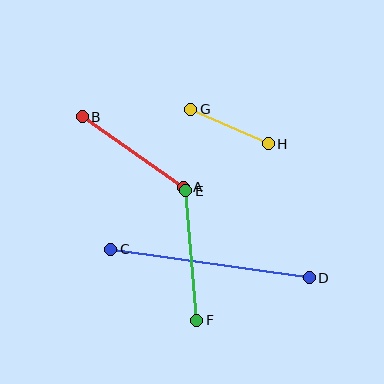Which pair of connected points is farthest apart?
Points C and D are farthest apart.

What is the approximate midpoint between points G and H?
The midpoint is at approximately (230, 127) pixels.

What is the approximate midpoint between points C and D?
The midpoint is at approximately (210, 263) pixels.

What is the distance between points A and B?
The distance is approximately 124 pixels.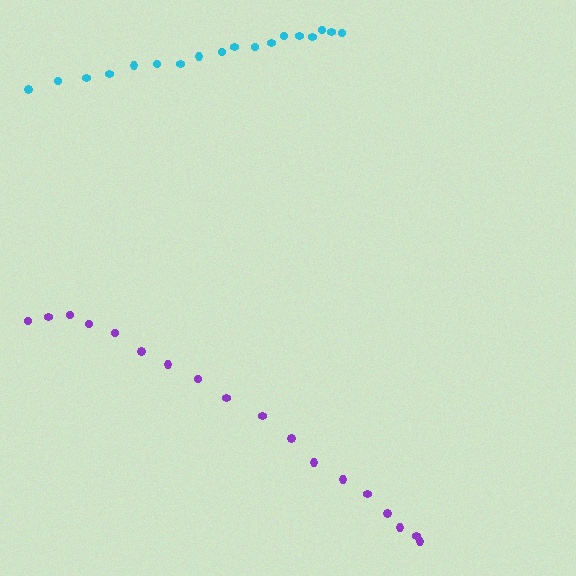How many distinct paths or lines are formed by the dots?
There are 2 distinct paths.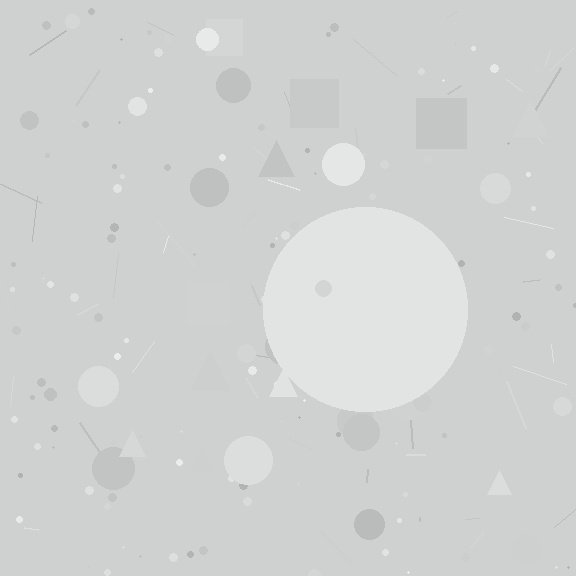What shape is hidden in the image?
A circle is hidden in the image.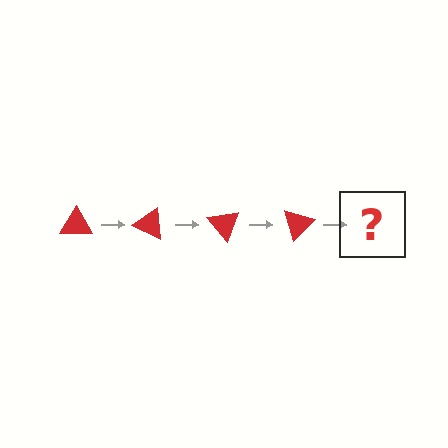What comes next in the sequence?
The next element should be a red triangle rotated 100 degrees.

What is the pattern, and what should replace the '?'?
The pattern is that the triangle rotates 25 degrees each step. The '?' should be a red triangle rotated 100 degrees.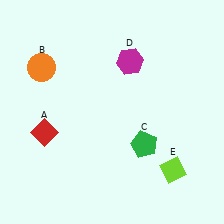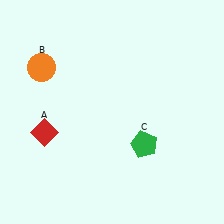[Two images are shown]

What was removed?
The lime diamond (E), the magenta hexagon (D) were removed in Image 2.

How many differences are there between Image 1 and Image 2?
There are 2 differences between the two images.